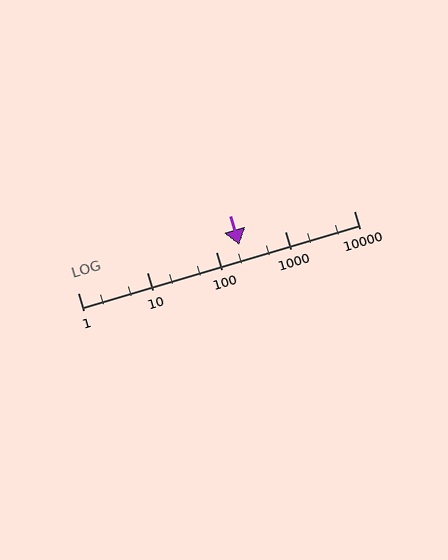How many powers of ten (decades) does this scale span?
The scale spans 4 decades, from 1 to 10000.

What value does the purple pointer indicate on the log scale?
The pointer indicates approximately 220.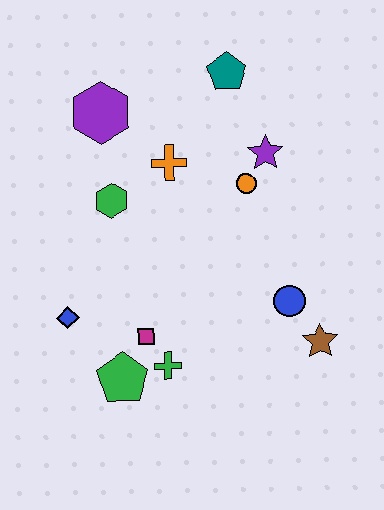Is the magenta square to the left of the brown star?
Yes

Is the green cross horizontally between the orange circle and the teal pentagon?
No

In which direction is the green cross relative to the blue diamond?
The green cross is to the right of the blue diamond.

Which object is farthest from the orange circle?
The green pentagon is farthest from the orange circle.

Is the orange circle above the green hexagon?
Yes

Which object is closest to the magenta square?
The green cross is closest to the magenta square.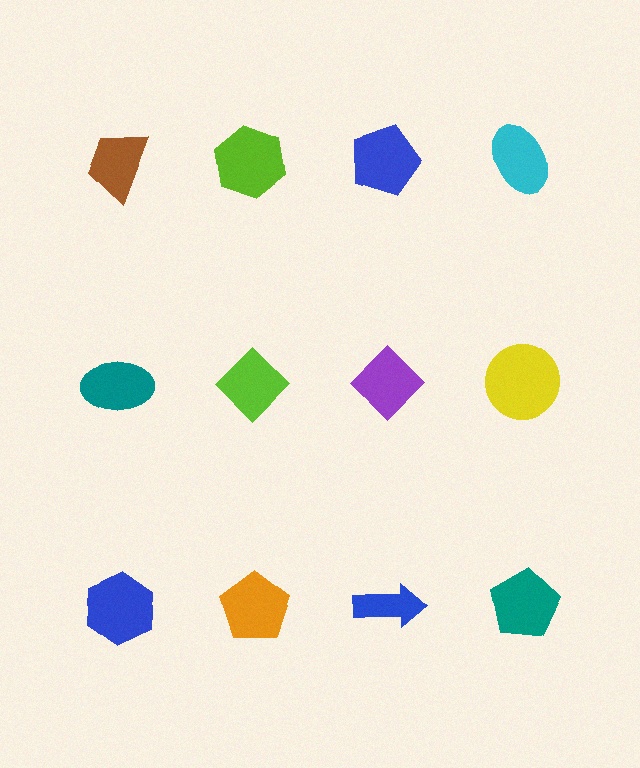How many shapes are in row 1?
4 shapes.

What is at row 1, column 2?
A lime hexagon.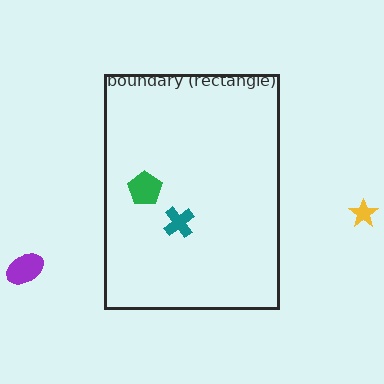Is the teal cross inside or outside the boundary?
Inside.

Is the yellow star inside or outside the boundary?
Outside.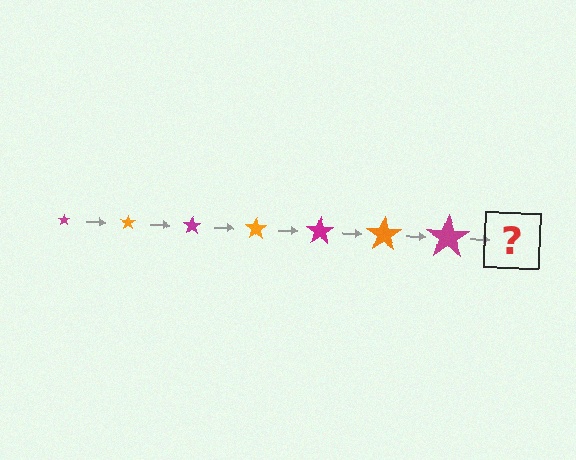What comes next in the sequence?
The next element should be an orange star, larger than the previous one.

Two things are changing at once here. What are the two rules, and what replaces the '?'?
The two rules are that the star grows larger each step and the color cycles through magenta and orange. The '?' should be an orange star, larger than the previous one.